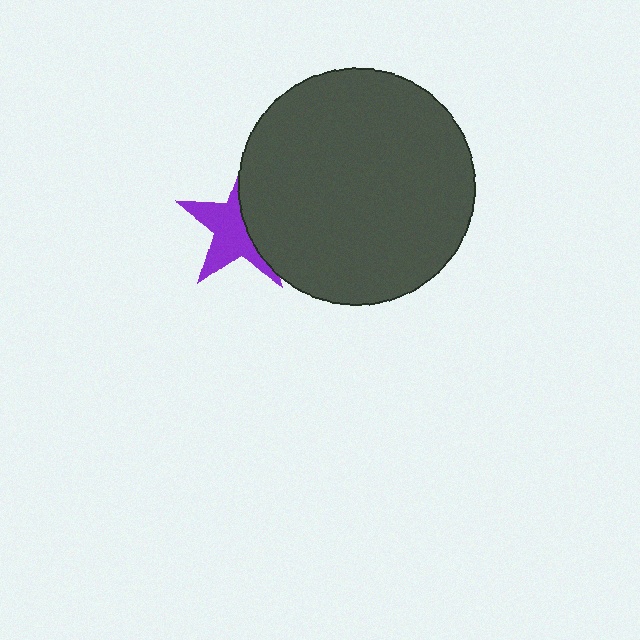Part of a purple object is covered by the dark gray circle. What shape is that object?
It is a star.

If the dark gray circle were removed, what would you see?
You would see the complete purple star.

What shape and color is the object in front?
The object in front is a dark gray circle.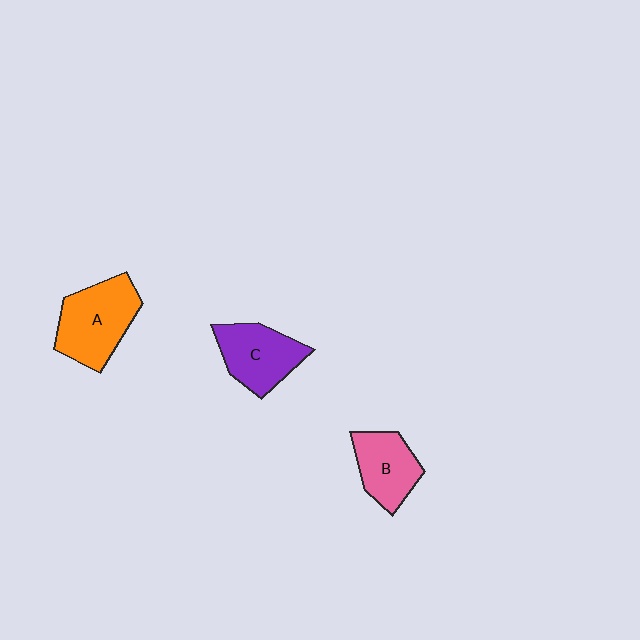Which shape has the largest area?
Shape A (orange).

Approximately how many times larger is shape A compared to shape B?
Approximately 1.4 times.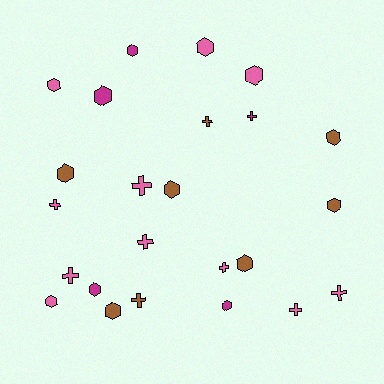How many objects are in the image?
There are 24 objects.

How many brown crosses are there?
There are 2 brown crosses.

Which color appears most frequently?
Pink, with 11 objects.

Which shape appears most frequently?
Hexagon, with 14 objects.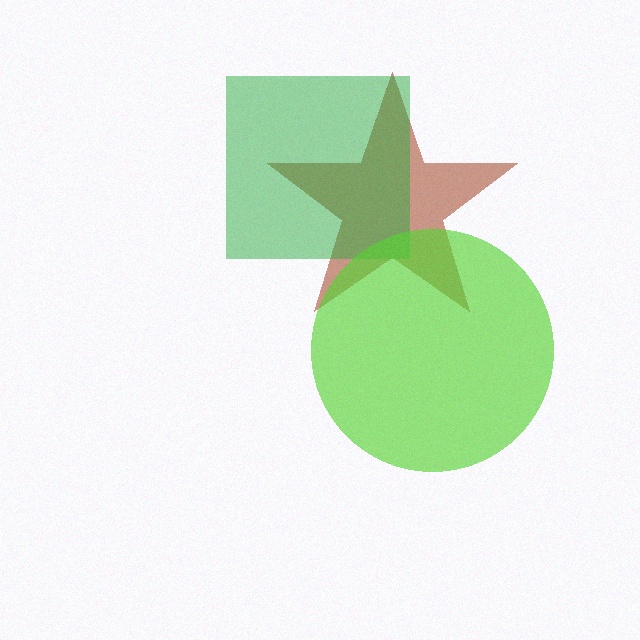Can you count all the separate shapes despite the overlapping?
Yes, there are 3 separate shapes.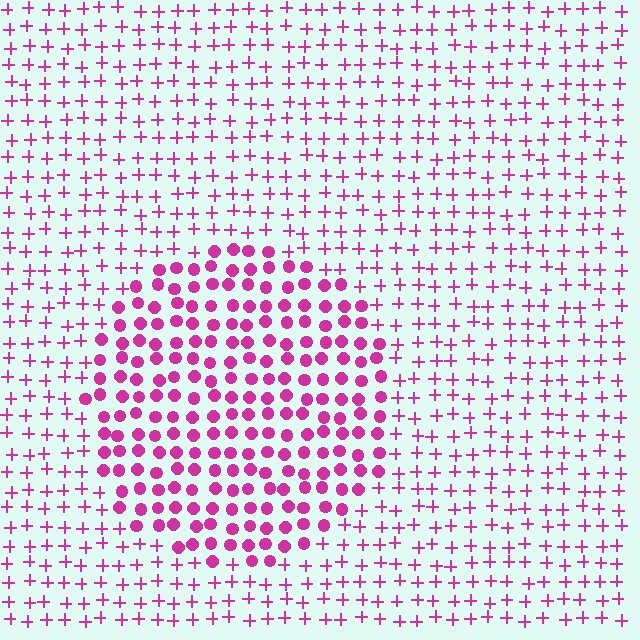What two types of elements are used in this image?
The image uses circles inside the circle region and plus signs outside it.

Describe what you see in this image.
The image is filled with small magenta elements arranged in a uniform grid. A circle-shaped region contains circles, while the surrounding area contains plus signs. The boundary is defined purely by the change in element shape.